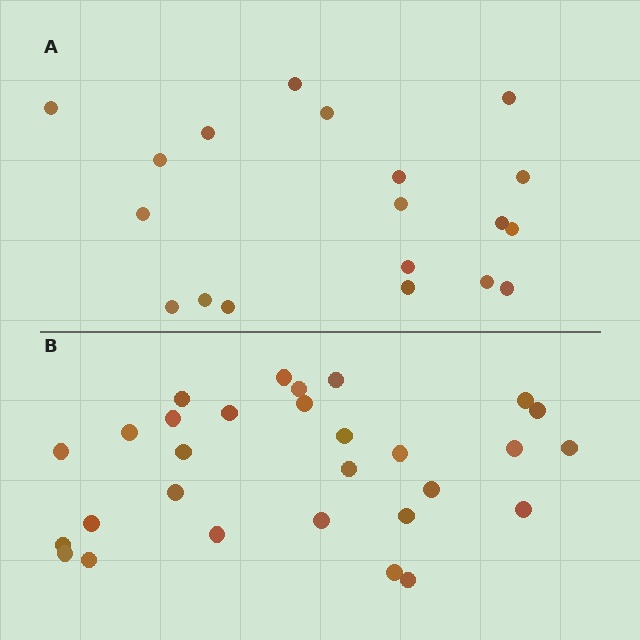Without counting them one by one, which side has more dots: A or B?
Region B (the bottom region) has more dots.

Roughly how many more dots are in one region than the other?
Region B has roughly 10 or so more dots than region A.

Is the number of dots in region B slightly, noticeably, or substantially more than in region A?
Region B has substantially more. The ratio is roughly 1.5 to 1.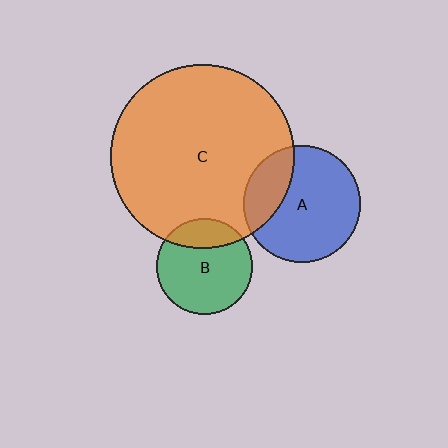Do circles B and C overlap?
Yes.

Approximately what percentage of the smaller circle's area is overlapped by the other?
Approximately 25%.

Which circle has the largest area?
Circle C (orange).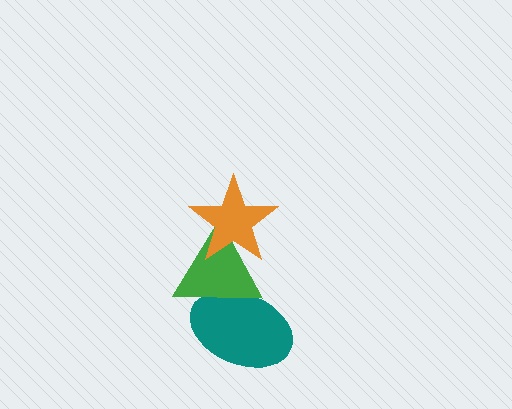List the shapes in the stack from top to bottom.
From top to bottom: the orange star, the green triangle, the teal ellipse.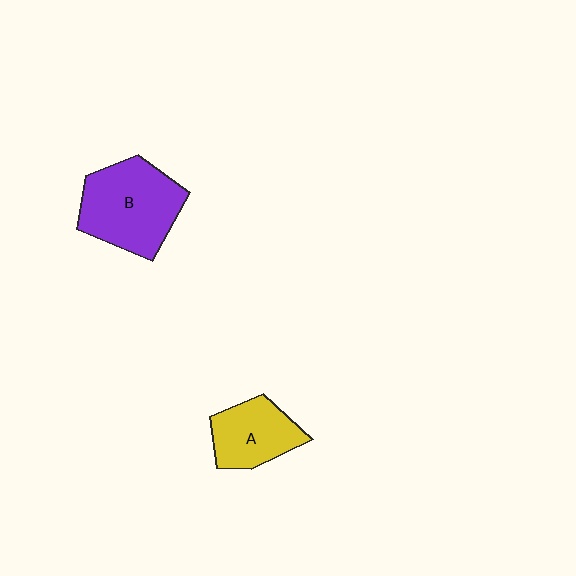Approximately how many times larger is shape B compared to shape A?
Approximately 1.6 times.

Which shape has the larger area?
Shape B (purple).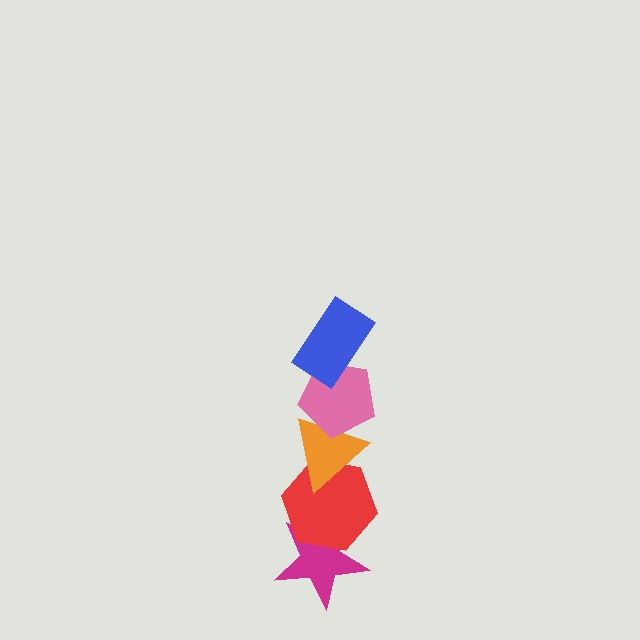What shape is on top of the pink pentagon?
The blue rectangle is on top of the pink pentagon.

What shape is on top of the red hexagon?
The orange triangle is on top of the red hexagon.